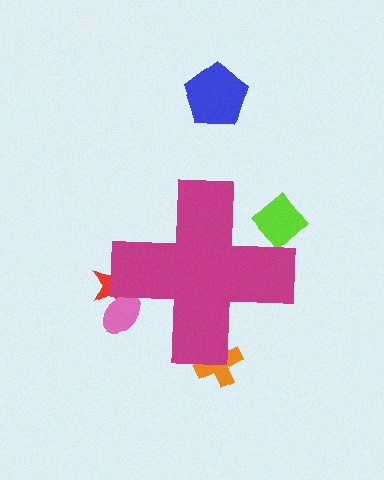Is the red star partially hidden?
Yes, the red star is partially hidden behind the magenta cross.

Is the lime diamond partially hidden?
Yes, the lime diamond is partially hidden behind the magenta cross.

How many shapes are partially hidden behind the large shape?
4 shapes are partially hidden.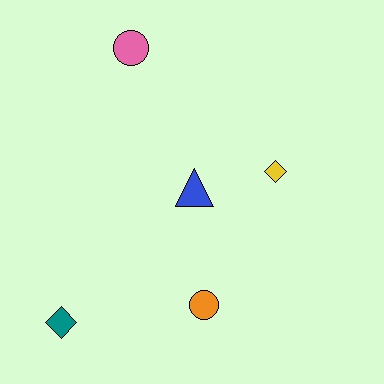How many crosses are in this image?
There are no crosses.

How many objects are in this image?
There are 5 objects.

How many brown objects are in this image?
There are no brown objects.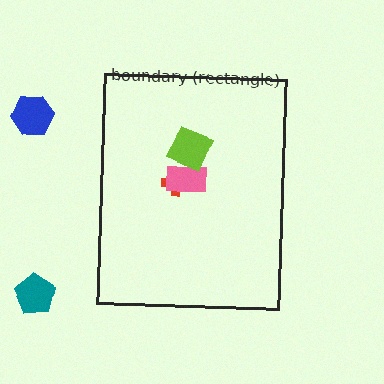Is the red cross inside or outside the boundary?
Inside.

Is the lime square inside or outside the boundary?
Inside.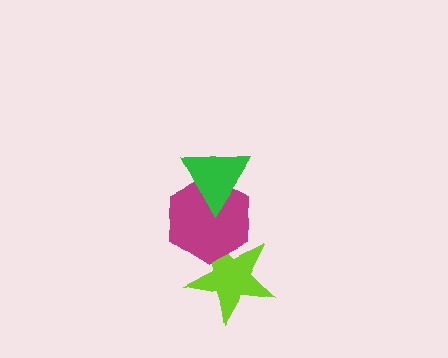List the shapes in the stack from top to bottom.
From top to bottom: the green triangle, the magenta hexagon, the lime star.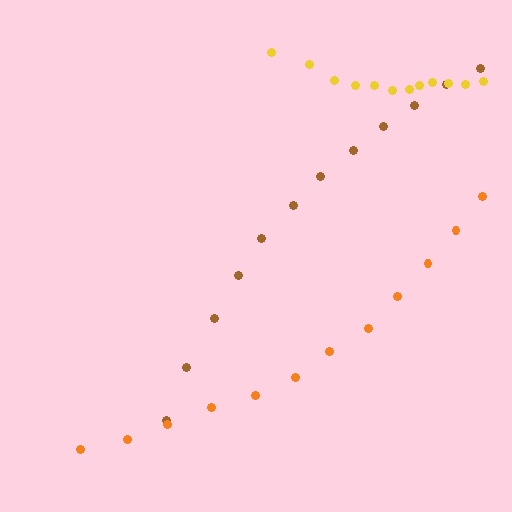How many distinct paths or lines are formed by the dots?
There are 3 distinct paths.